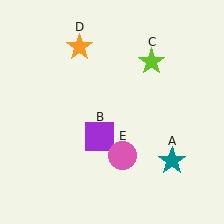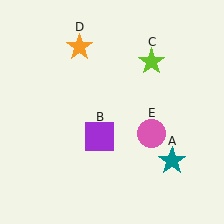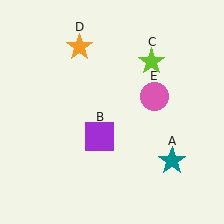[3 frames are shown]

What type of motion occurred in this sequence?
The pink circle (object E) rotated counterclockwise around the center of the scene.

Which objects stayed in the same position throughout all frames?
Teal star (object A) and purple square (object B) and lime star (object C) and orange star (object D) remained stationary.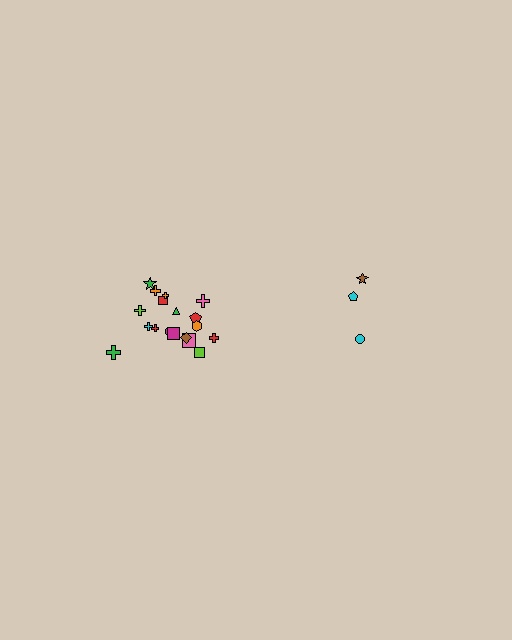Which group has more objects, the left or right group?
The left group.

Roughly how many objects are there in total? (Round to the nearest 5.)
Roughly 20 objects in total.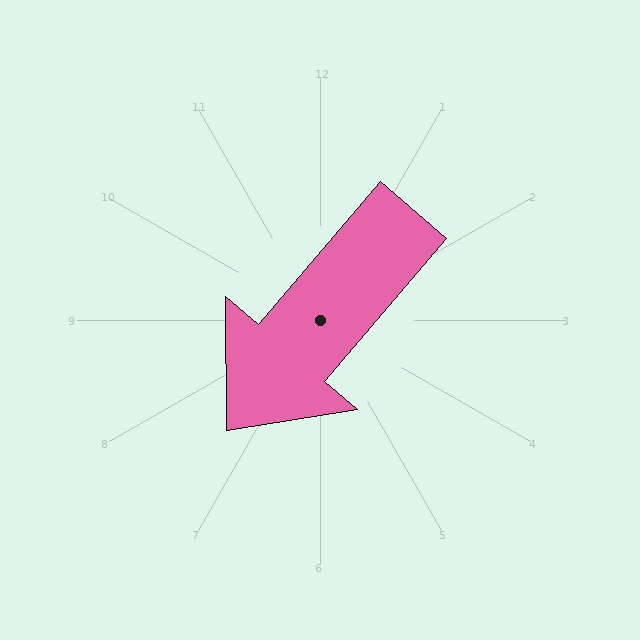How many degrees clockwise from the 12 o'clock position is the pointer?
Approximately 220 degrees.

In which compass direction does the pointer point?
Southwest.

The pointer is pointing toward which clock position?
Roughly 7 o'clock.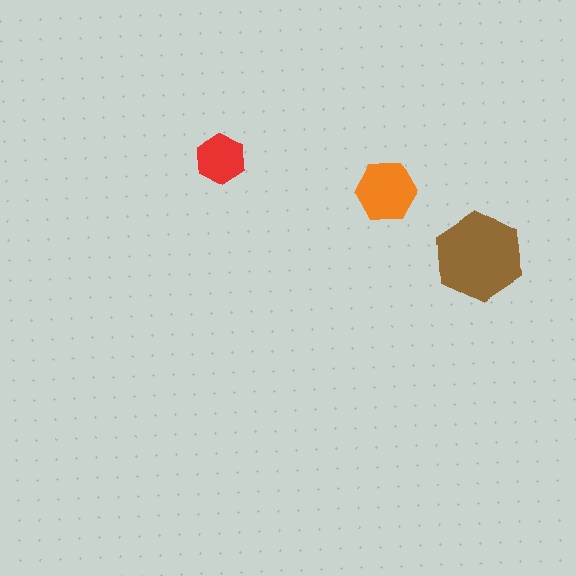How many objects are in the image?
There are 3 objects in the image.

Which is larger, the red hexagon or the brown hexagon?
The brown one.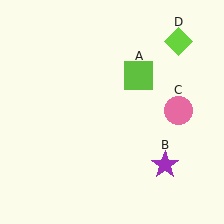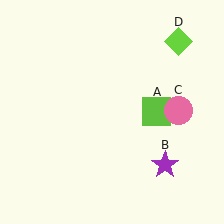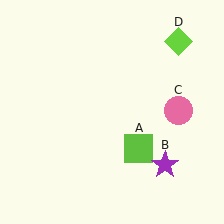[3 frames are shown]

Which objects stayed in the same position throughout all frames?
Purple star (object B) and pink circle (object C) and lime diamond (object D) remained stationary.